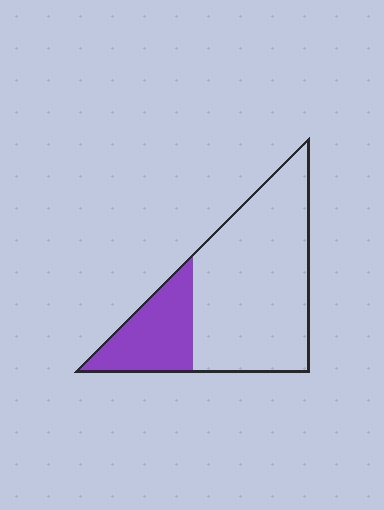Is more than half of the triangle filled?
No.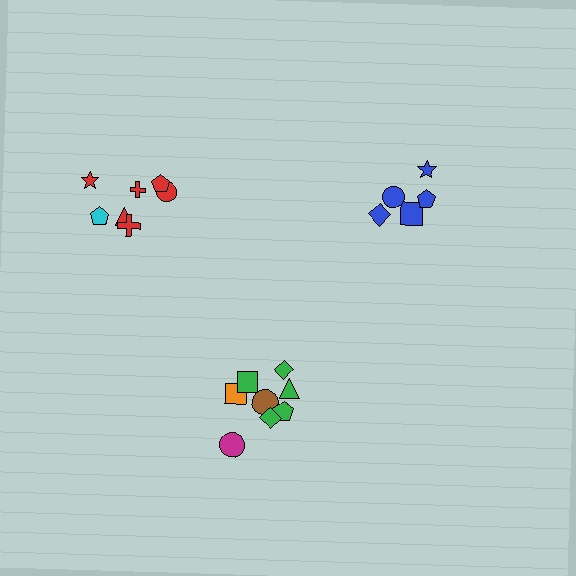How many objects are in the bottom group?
There are 8 objects.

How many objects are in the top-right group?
There are 5 objects.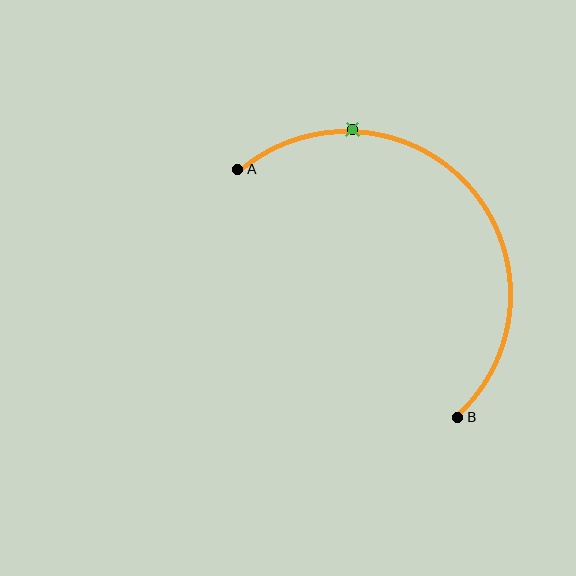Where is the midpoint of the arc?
The arc midpoint is the point on the curve farthest from the straight line joining A and B. It sits above and to the right of that line.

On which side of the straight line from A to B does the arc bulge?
The arc bulges above and to the right of the straight line connecting A and B.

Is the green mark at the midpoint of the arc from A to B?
No. The green mark lies on the arc but is closer to endpoint A. The arc midpoint would be at the point on the curve equidistant along the arc from both A and B.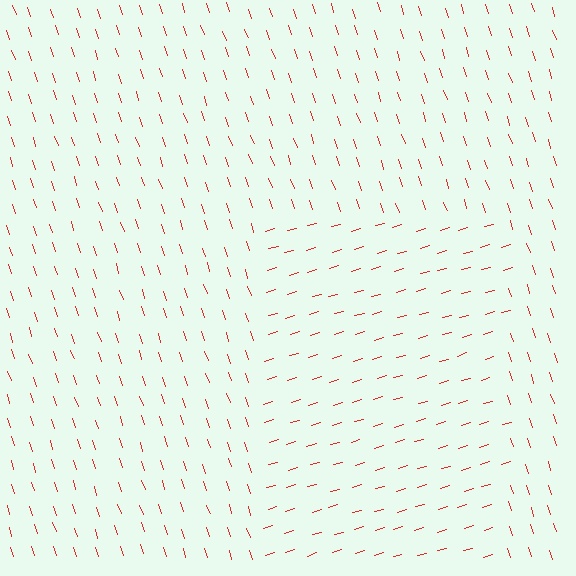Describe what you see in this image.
The image is filled with small red line segments. A rectangle region in the image has lines oriented differently from the surrounding lines, creating a visible texture boundary.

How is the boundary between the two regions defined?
The boundary is defined purely by a change in line orientation (approximately 88 degrees difference). All lines are the same color and thickness.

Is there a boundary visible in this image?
Yes, there is a texture boundary formed by a change in line orientation.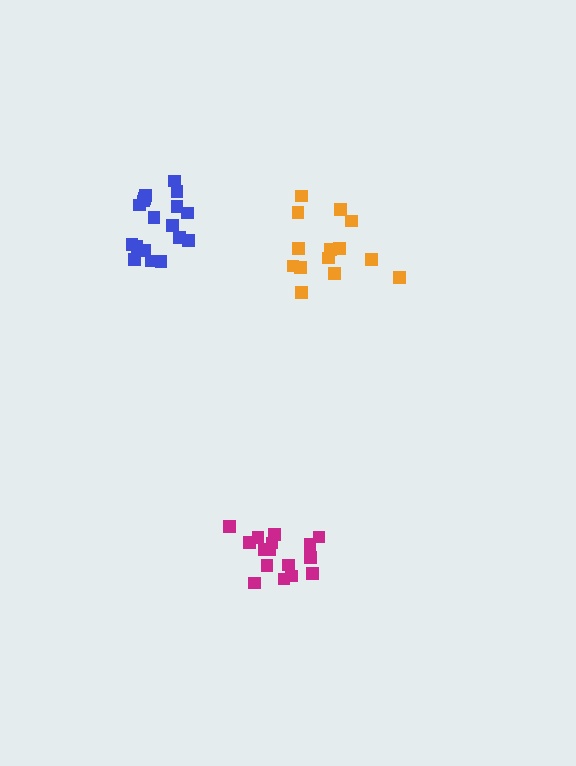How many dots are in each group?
Group 1: 16 dots, Group 2: 18 dots, Group 3: 14 dots (48 total).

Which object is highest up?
The blue cluster is topmost.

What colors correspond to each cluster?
The clusters are colored: magenta, blue, orange.